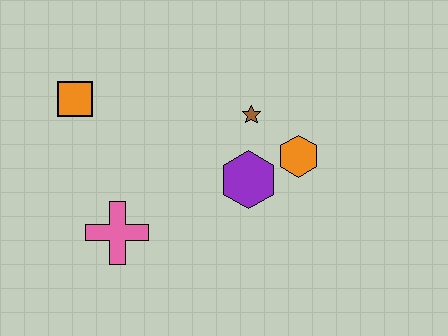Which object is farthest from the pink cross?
The orange hexagon is farthest from the pink cross.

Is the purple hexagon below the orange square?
Yes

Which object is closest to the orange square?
The pink cross is closest to the orange square.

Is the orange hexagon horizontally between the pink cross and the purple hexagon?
No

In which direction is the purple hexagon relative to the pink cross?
The purple hexagon is to the right of the pink cross.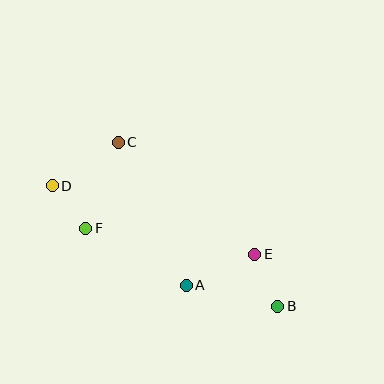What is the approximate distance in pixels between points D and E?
The distance between D and E is approximately 213 pixels.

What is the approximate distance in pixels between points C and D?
The distance between C and D is approximately 79 pixels.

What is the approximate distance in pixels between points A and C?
The distance between A and C is approximately 158 pixels.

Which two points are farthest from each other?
Points B and D are farthest from each other.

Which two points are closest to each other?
Points D and F are closest to each other.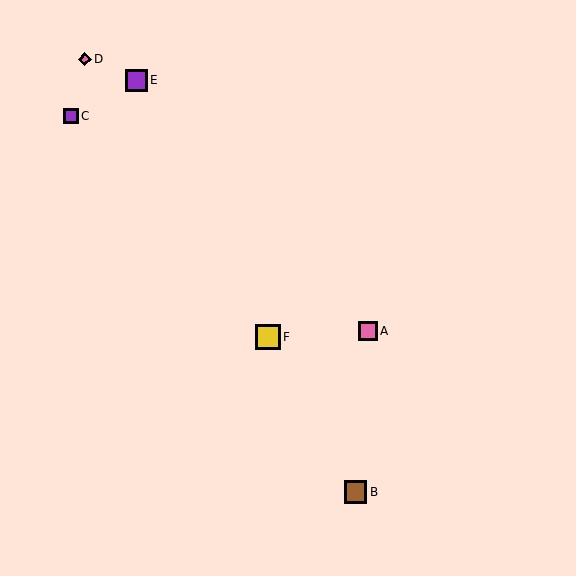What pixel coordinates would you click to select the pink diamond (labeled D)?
Click at (85, 59) to select the pink diamond D.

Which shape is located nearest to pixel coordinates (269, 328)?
The yellow square (labeled F) at (268, 337) is nearest to that location.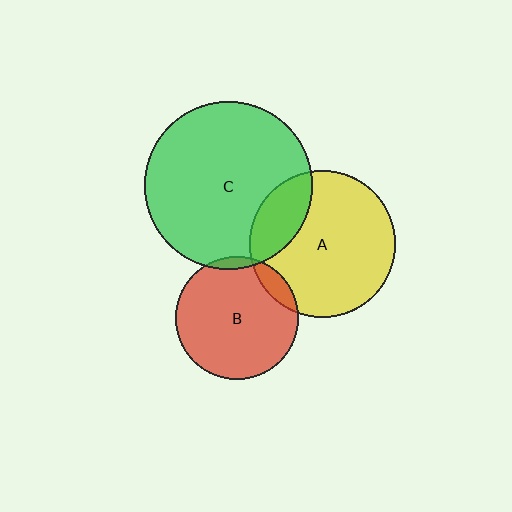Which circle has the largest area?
Circle C (green).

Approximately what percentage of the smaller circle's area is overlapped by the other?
Approximately 5%.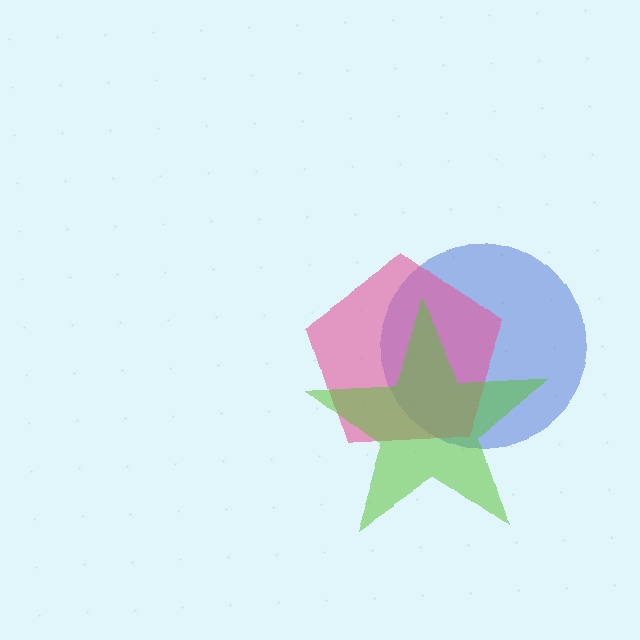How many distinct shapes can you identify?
There are 3 distinct shapes: a blue circle, a pink pentagon, a lime star.